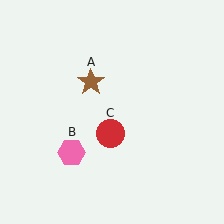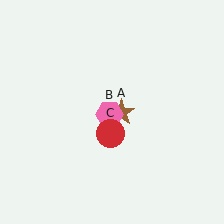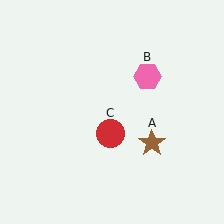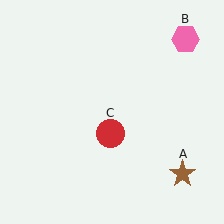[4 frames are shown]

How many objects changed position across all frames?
2 objects changed position: brown star (object A), pink hexagon (object B).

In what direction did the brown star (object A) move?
The brown star (object A) moved down and to the right.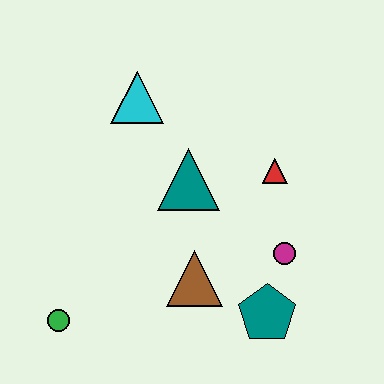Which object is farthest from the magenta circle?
The green circle is farthest from the magenta circle.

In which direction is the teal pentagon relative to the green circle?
The teal pentagon is to the right of the green circle.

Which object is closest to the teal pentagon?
The magenta circle is closest to the teal pentagon.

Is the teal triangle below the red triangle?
Yes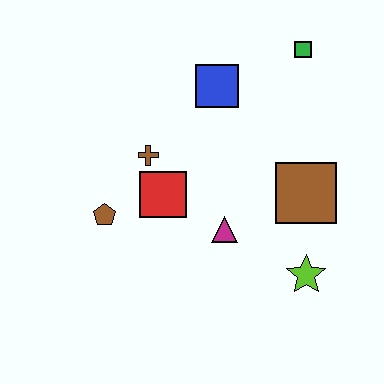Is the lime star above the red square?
No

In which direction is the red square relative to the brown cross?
The red square is below the brown cross.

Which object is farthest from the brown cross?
The lime star is farthest from the brown cross.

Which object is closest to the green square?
The blue square is closest to the green square.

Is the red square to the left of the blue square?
Yes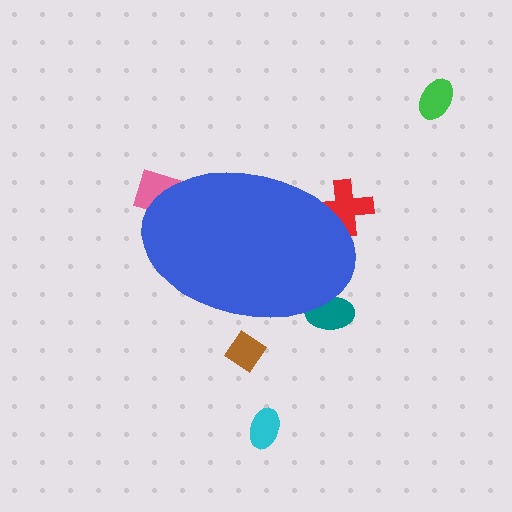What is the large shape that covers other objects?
A blue ellipse.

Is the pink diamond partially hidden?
Yes, the pink diamond is partially hidden behind the blue ellipse.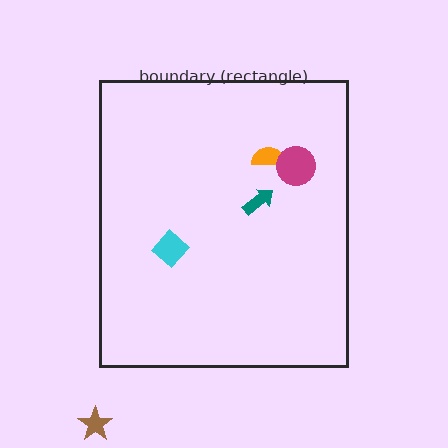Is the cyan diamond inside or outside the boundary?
Inside.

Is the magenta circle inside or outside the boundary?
Inside.